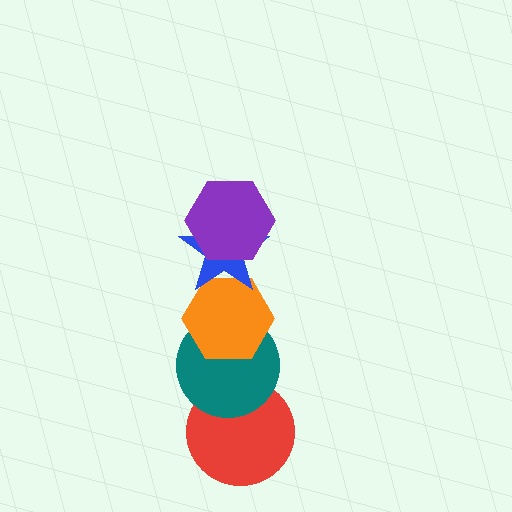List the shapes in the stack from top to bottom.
From top to bottom: the purple hexagon, the blue star, the orange hexagon, the teal circle, the red circle.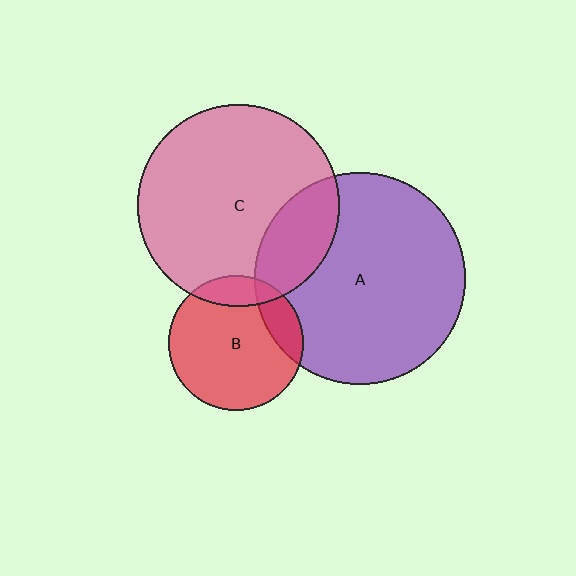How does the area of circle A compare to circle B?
Approximately 2.5 times.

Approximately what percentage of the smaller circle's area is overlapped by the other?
Approximately 15%.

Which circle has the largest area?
Circle A (purple).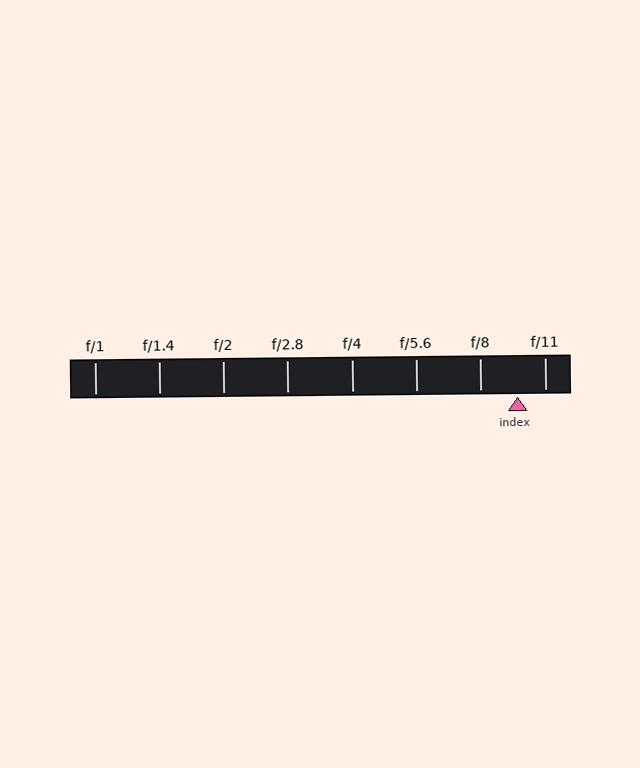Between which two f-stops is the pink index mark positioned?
The index mark is between f/8 and f/11.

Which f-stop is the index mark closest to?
The index mark is closest to f/11.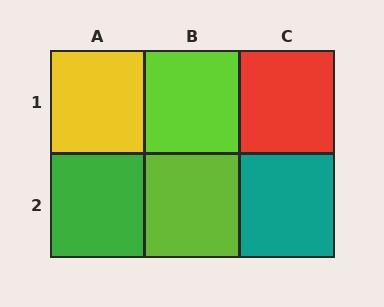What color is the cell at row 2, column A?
Green.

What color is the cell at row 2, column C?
Teal.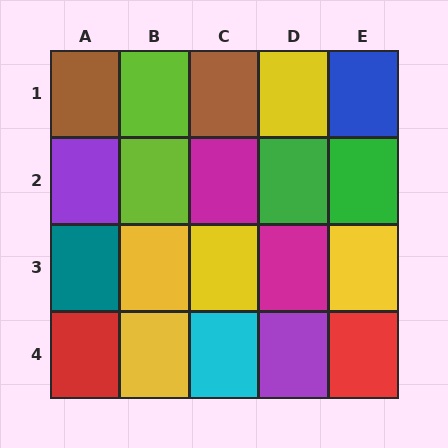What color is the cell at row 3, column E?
Yellow.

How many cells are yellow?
5 cells are yellow.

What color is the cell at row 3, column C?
Yellow.